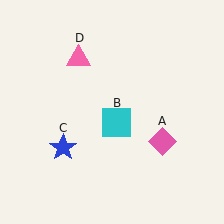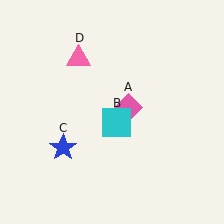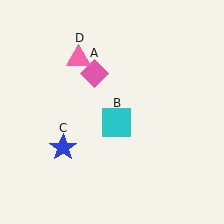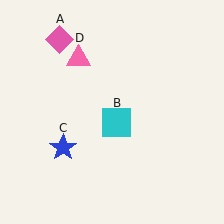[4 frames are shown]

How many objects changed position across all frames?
1 object changed position: pink diamond (object A).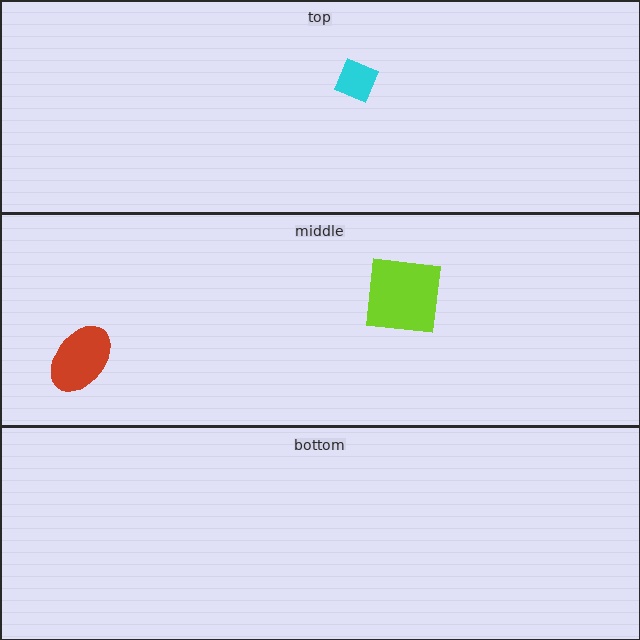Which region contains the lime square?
The middle region.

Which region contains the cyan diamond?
The top region.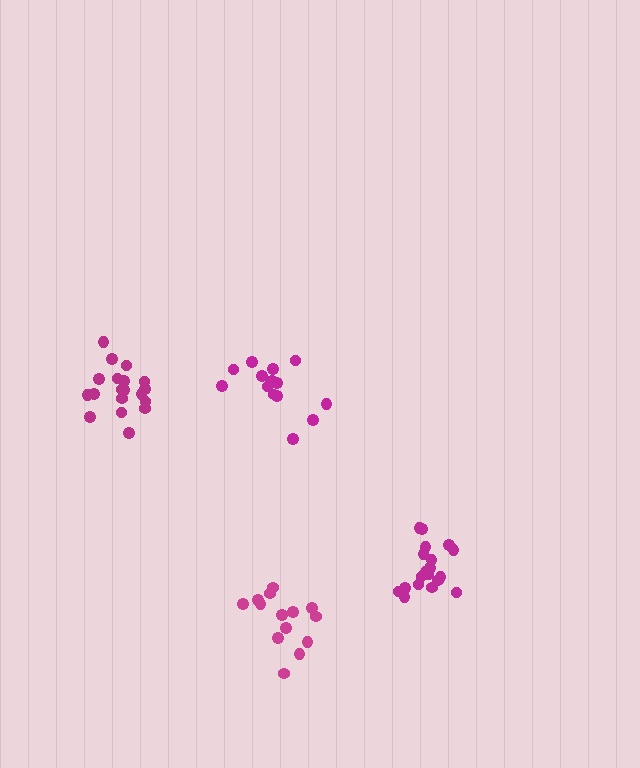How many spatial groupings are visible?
There are 4 spatial groupings.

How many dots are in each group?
Group 1: 14 dots, Group 2: 20 dots, Group 3: 14 dots, Group 4: 19 dots (67 total).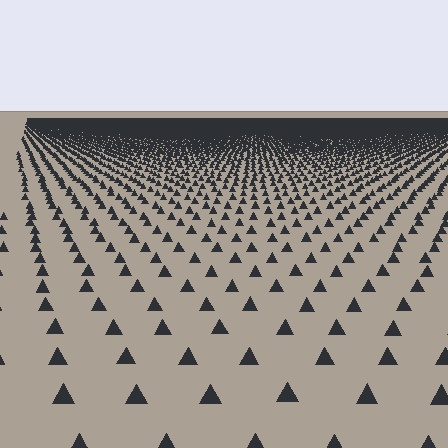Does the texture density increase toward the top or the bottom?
Density increases toward the top.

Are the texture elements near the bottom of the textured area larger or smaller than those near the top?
Larger. Near the bottom, elements are closer to the viewer and appear at a bigger on-screen size.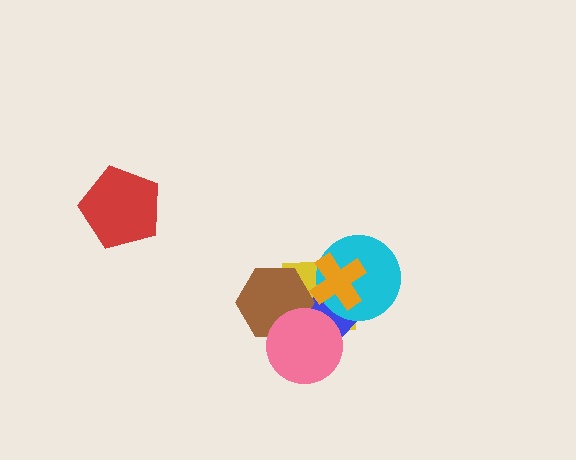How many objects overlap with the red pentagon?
0 objects overlap with the red pentagon.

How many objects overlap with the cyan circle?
3 objects overlap with the cyan circle.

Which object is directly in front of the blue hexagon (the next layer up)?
The brown hexagon is directly in front of the blue hexagon.